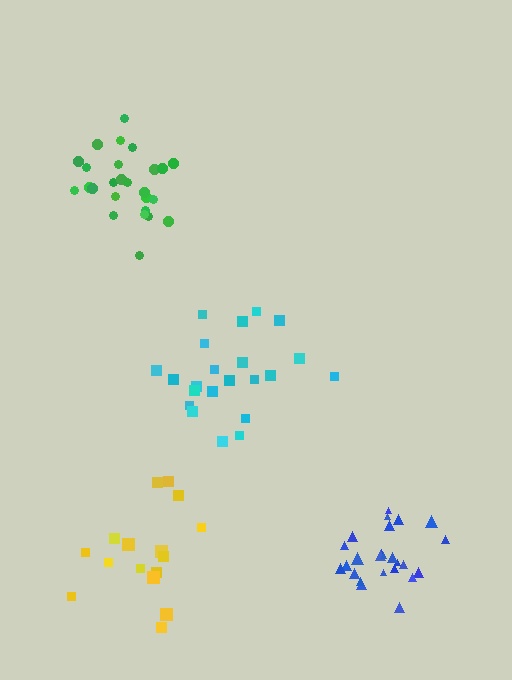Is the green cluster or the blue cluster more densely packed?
Blue.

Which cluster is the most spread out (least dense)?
Yellow.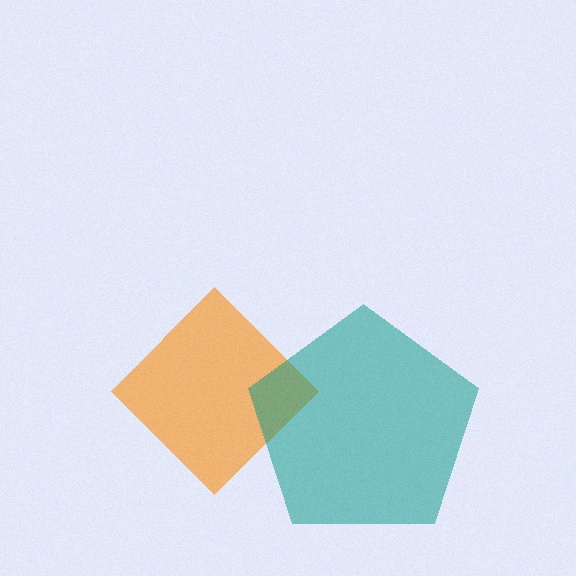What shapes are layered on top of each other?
The layered shapes are: an orange diamond, a teal pentagon.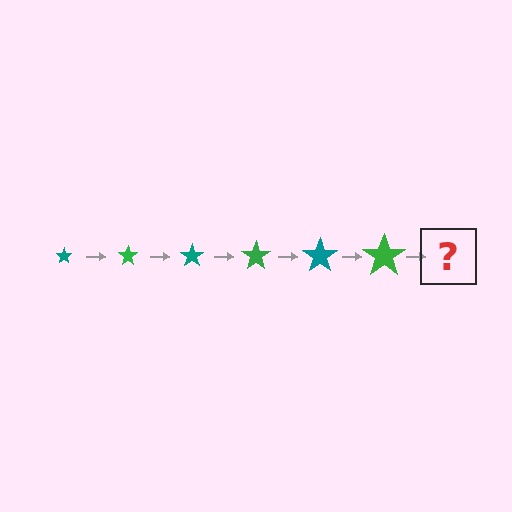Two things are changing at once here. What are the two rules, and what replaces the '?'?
The two rules are that the star grows larger each step and the color cycles through teal and green. The '?' should be a teal star, larger than the previous one.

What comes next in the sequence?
The next element should be a teal star, larger than the previous one.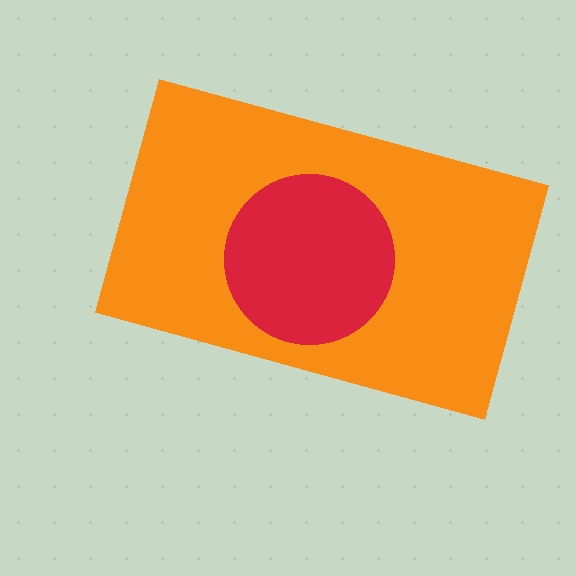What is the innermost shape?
The red circle.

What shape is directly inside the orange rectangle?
The red circle.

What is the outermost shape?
The orange rectangle.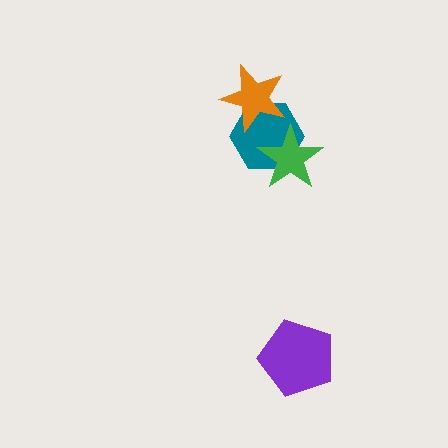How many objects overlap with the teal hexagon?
2 objects overlap with the teal hexagon.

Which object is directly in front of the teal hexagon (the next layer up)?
The orange star is directly in front of the teal hexagon.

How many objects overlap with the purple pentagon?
0 objects overlap with the purple pentagon.